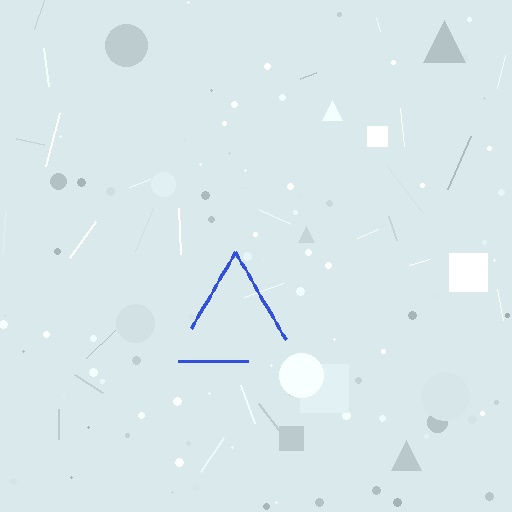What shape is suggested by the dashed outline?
The dashed outline suggests a triangle.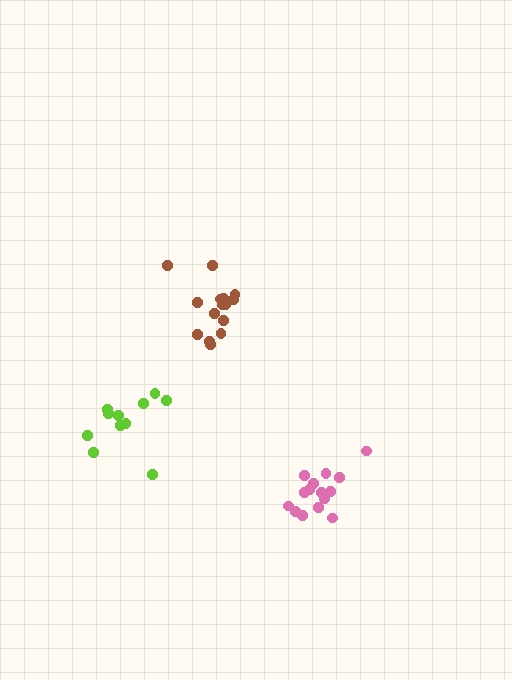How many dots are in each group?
Group 1: 15 dots, Group 2: 11 dots, Group 3: 15 dots (41 total).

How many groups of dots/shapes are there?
There are 3 groups.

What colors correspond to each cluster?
The clusters are colored: brown, lime, pink.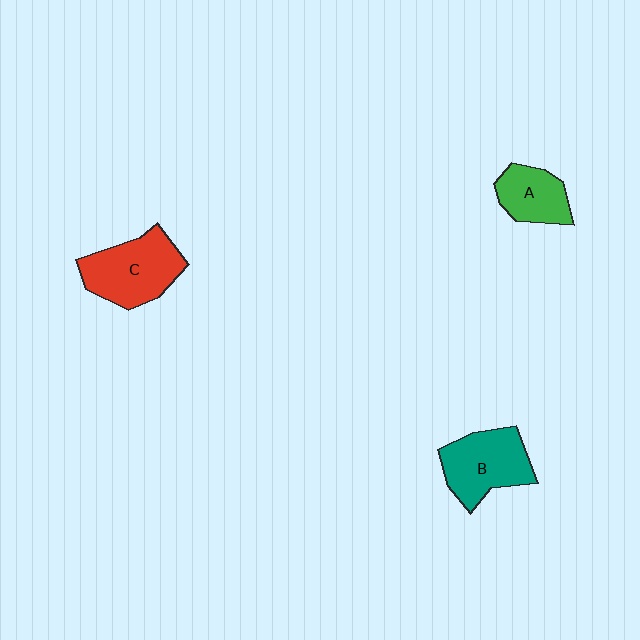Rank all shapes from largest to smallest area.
From largest to smallest: C (red), B (teal), A (green).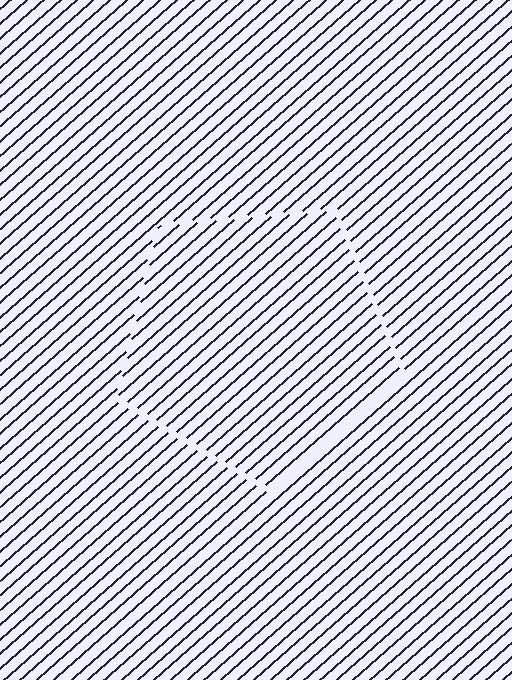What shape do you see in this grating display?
An illusory pentagon. The interior of the shape contains the same grating, shifted by half a period — the contour is defined by the phase discontinuity where line-ends from the inner and outer gratings abut.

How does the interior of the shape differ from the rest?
The interior of the shape contains the same grating, shifted by half a period — the contour is defined by the phase discontinuity where line-ends from the inner and outer gratings abut.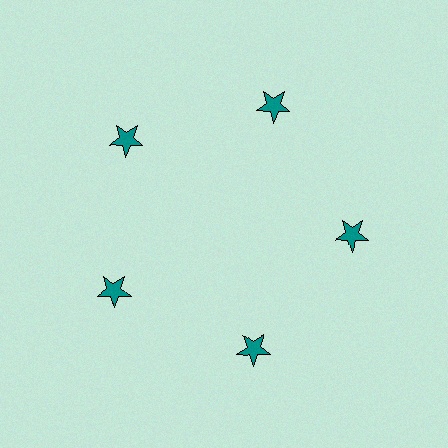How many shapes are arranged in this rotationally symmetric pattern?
There are 5 shapes, arranged in 5 groups of 1.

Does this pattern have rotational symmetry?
Yes, this pattern has 5-fold rotational symmetry. It looks the same after rotating 72 degrees around the center.